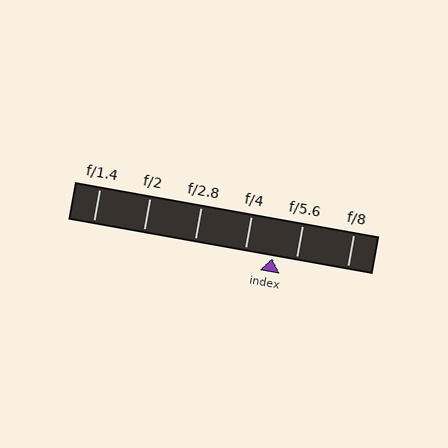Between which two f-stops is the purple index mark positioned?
The index mark is between f/4 and f/5.6.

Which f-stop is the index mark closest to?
The index mark is closest to f/5.6.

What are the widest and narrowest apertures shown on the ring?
The widest aperture shown is f/1.4 and the narrowest is f/8.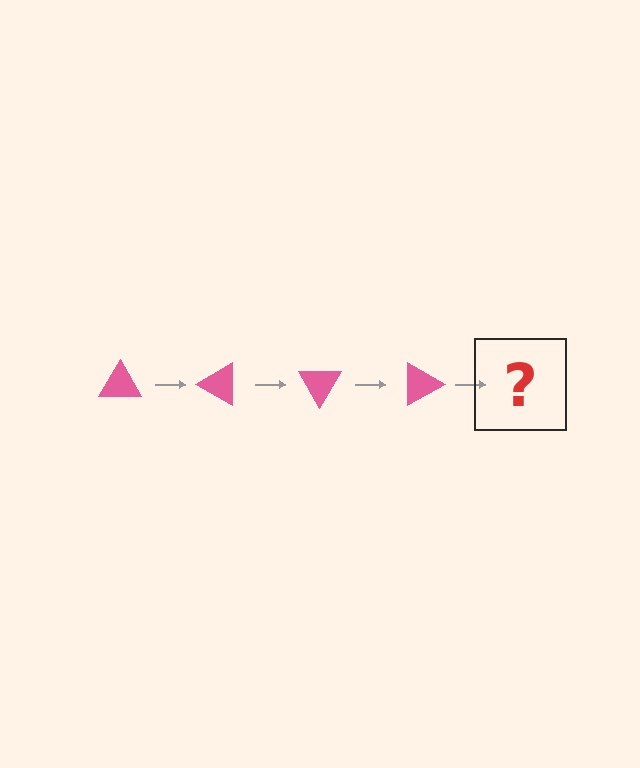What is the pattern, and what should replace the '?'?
The pattern is that the triangle rotates 30 degrees each step. The '?' should be a pink triangle rotated 120 degrees.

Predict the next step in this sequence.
The next step is a pink triangle rotated 120 degrees.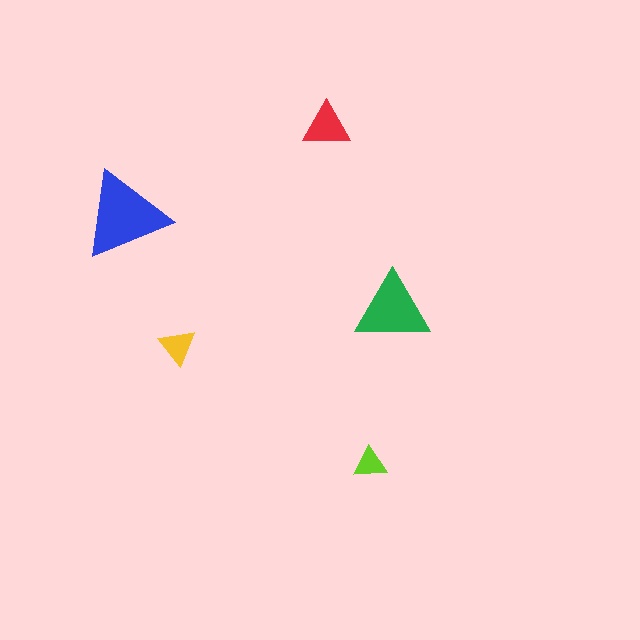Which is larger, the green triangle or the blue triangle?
The blue one.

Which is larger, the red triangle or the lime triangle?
The red one.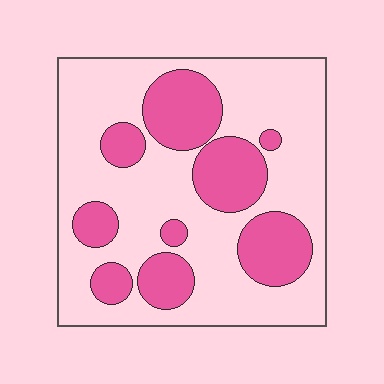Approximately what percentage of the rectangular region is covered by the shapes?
Approximately 30%.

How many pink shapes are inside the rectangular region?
9.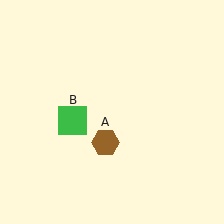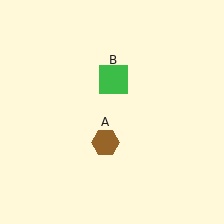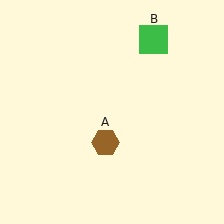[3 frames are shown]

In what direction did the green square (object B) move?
The green square (object B) moved up and to the right.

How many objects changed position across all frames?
1 object changed position: green square (object B).